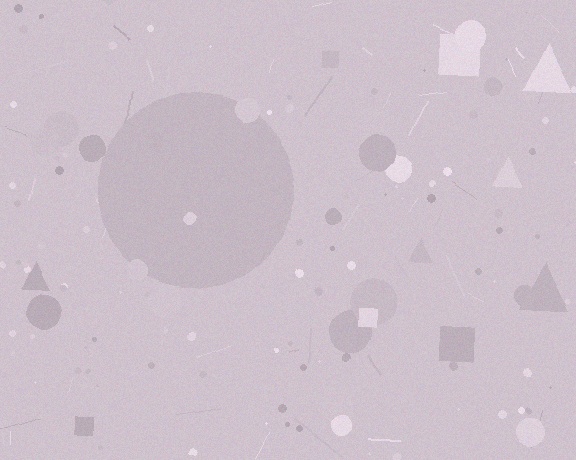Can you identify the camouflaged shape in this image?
The camouflaged shape is a circle.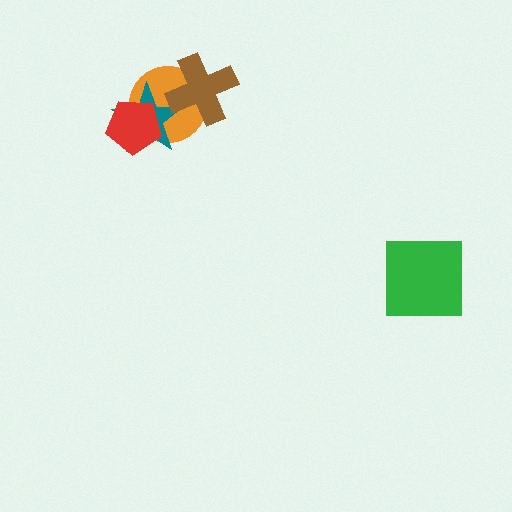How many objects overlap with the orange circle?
3 objects overlap with the orange circle.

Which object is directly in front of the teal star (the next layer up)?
The brown cross is directly in front of the teal star.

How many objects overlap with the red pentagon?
2 objects overlap with the red pentagon.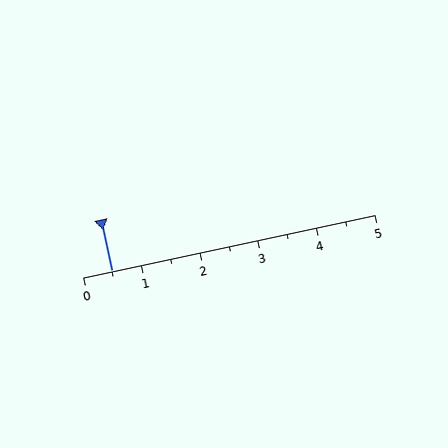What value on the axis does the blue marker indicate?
The marker indicates approximately 0.5.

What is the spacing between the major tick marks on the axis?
The major ticks are spaced 1 apart.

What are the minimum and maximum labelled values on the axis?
The axis runs from 0 to 5.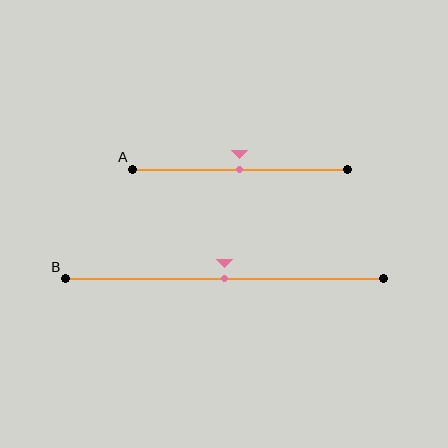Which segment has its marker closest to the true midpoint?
Segment A has its marker closest to the true midpoint.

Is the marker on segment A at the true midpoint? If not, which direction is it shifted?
Yes, the marker on segment A is at the true midpoint.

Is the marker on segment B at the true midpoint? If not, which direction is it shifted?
Yes, the marker on segment B is at the true midpoint.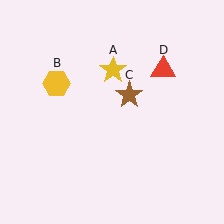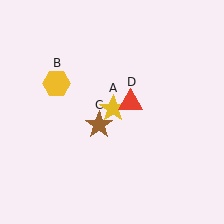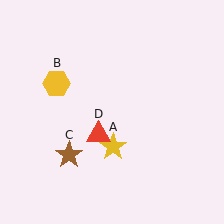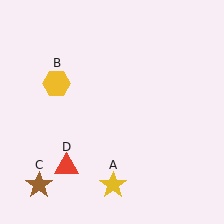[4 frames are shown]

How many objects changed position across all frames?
3 objects changed position: yellow star (object A), brown star (object C), red triangle (object D).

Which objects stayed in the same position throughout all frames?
Yellow hexagon (object B) remained stationary.